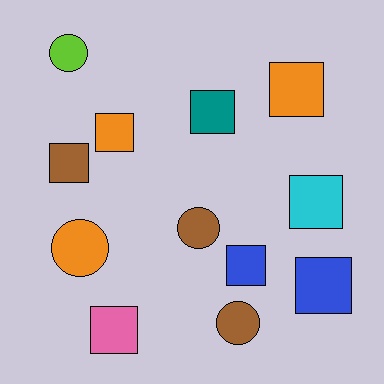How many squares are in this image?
There are 8 squares.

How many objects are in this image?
There are 12 objects.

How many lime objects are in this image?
There is 1 lime object.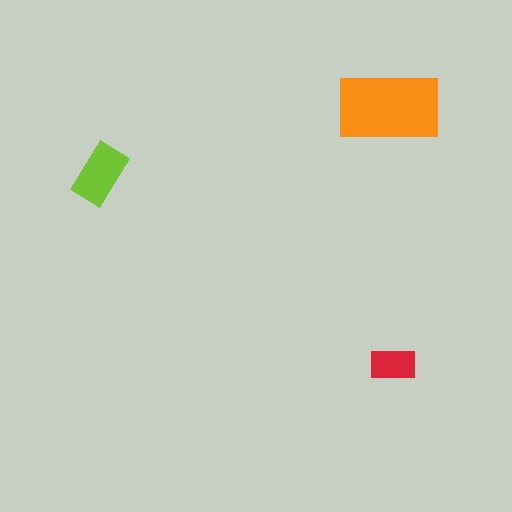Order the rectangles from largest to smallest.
the orange one, the lime one, the red one.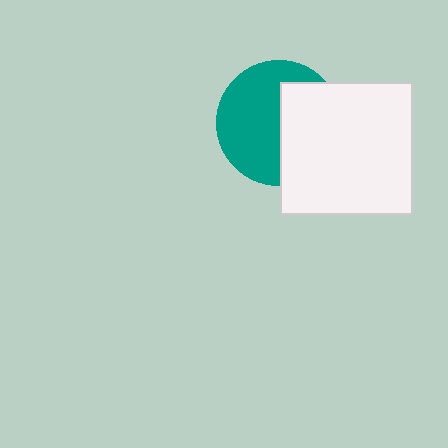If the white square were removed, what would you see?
You would see the complete teal circle.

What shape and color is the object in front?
The object in front is a white square.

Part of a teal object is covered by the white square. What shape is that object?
It is a circle.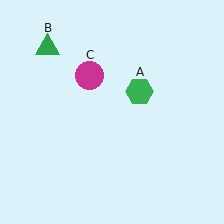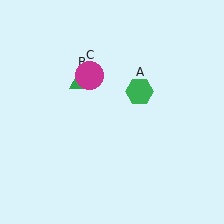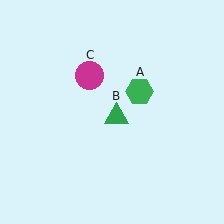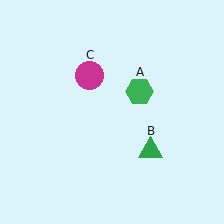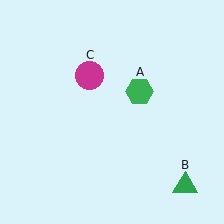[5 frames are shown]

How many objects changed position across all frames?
1 object changed position: green triangle (object B).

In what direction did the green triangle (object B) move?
The green triangle (object B) moved down and to the right.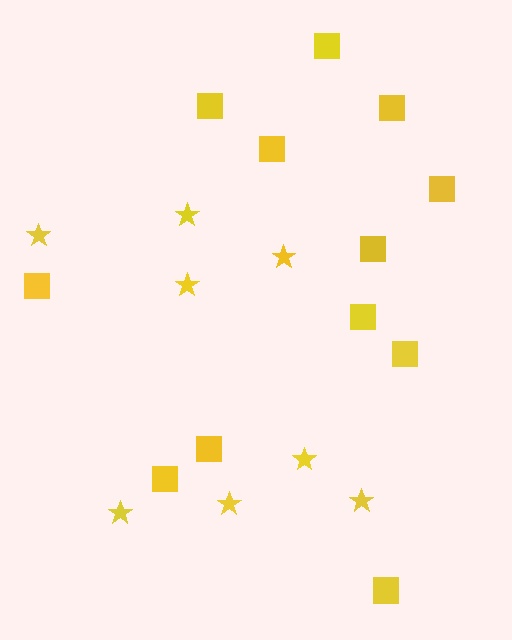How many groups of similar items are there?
There are 2 groups: one group of stars (8) and one group of squares (12).